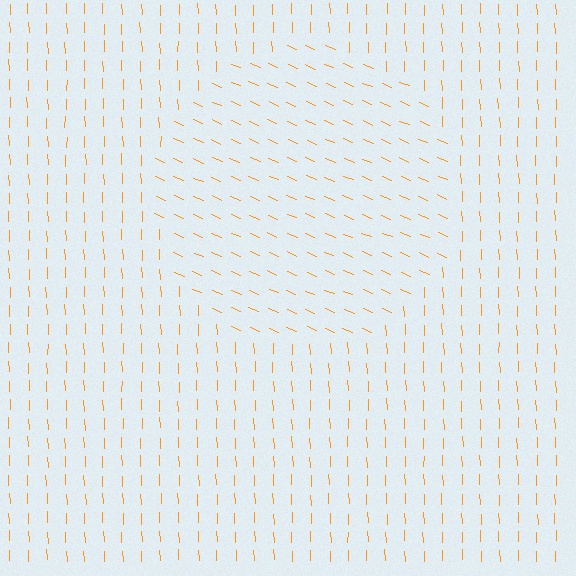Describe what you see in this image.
The image is filled with small orange line segments. A circle region in the image has lines oriented differently from the surrounding lines, creating a visible texture boundary.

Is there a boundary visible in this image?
Yes, there is a texture boundary formed by a change in line orientation.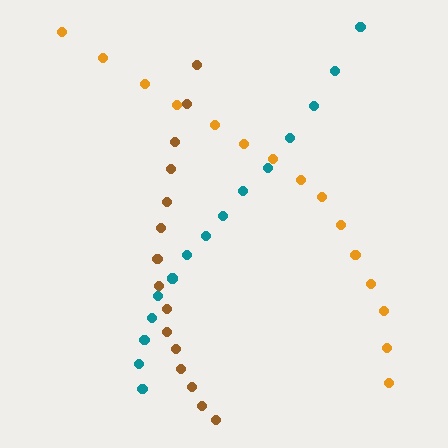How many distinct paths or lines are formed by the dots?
There are 3 distinct paths.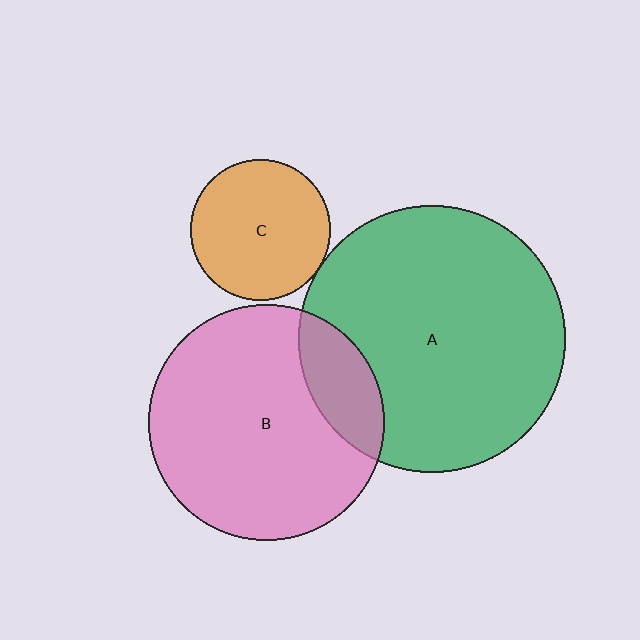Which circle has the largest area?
Circle A (green).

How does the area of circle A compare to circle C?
Approximately 3.6 times.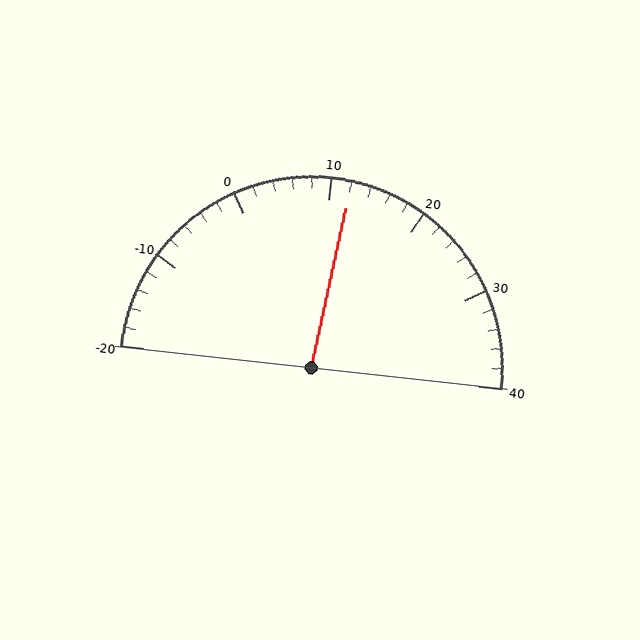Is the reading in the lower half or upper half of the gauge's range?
The reading is in the upper half of the range (-20 to 40).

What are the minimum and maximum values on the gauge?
The gauge ranges from -20 to 40.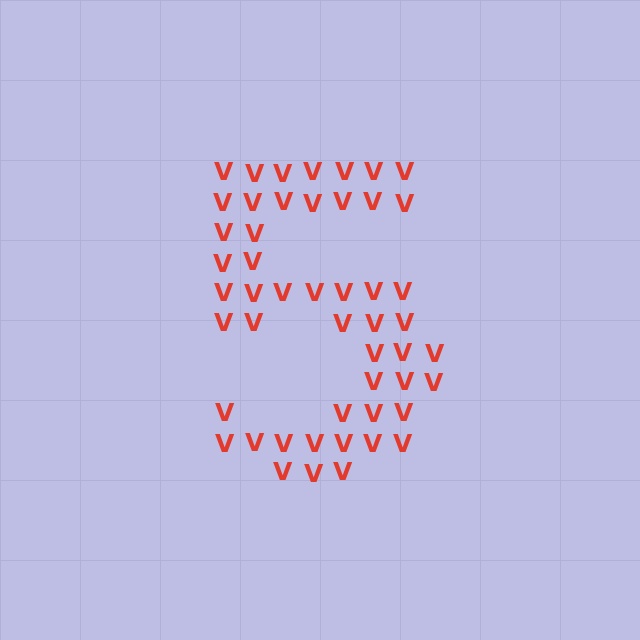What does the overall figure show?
The overall figure shows the digit 5.